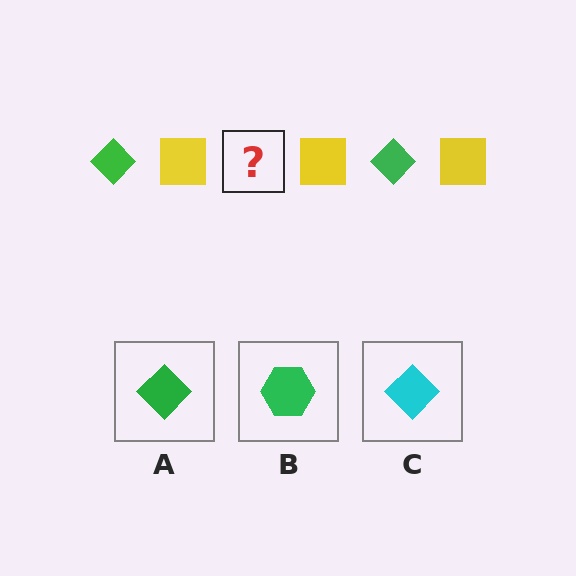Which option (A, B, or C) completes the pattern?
A.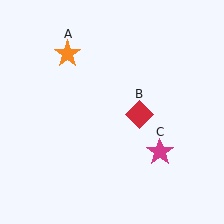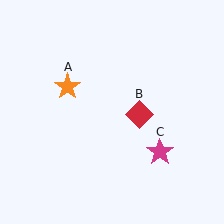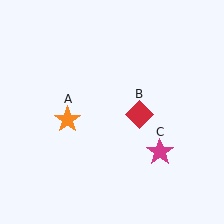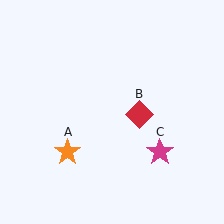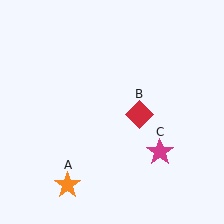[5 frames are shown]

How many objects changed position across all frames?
1 object changed position: orange star (object A).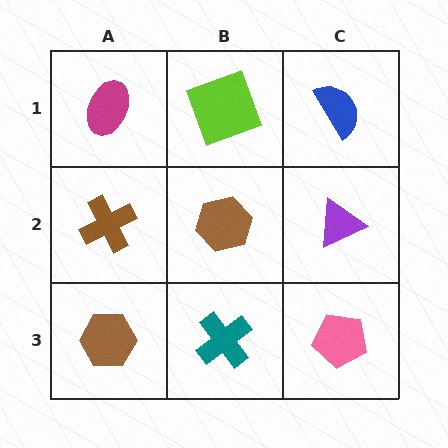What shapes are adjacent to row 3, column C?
A purple triangle (row 2, column C), a teal cross (row 3, column B).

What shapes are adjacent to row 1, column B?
A brown hexagon (row 2, column B), a magenta ellipse (row 1, column A), a blue semicircle (row 1, column C).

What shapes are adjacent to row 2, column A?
A magenta ellipse (row 1, column A), a brown hexagon (row 3, column A), a brown hexagon (row 2, column B).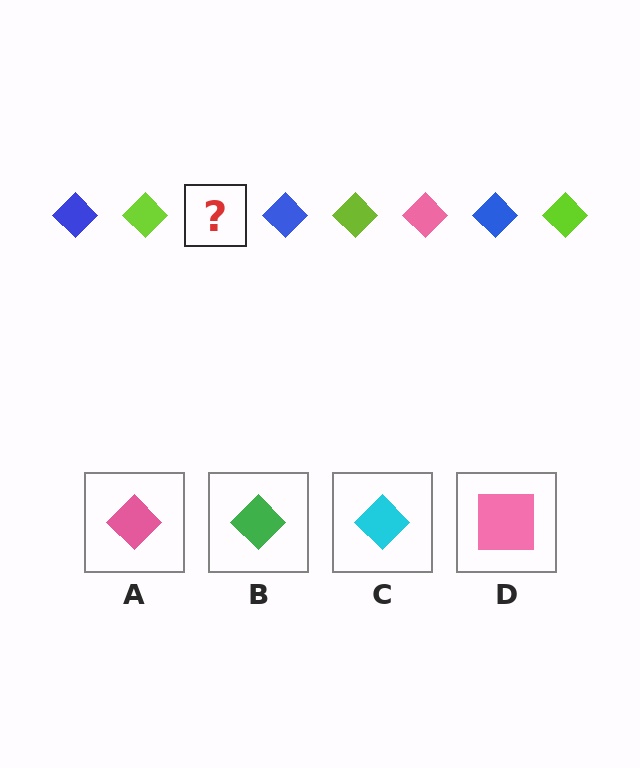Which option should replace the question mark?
Option A.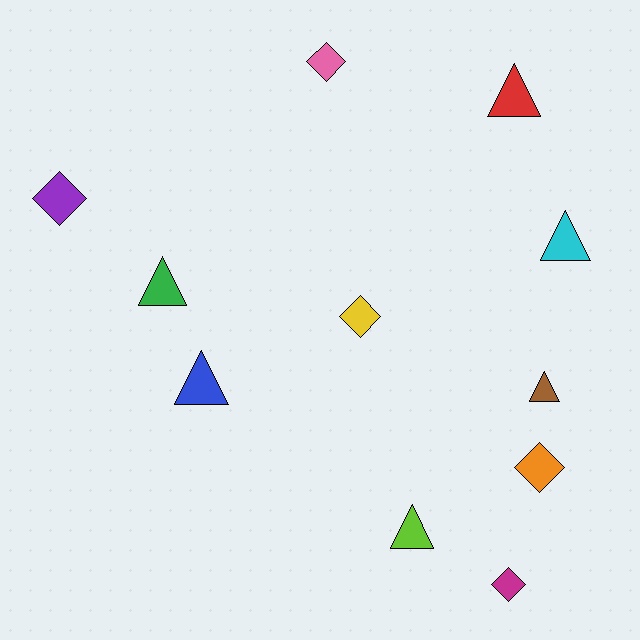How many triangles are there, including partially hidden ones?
There are 6 triangles.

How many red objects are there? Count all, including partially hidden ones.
There is 1 red object.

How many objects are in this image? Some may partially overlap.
There are 11 objects.